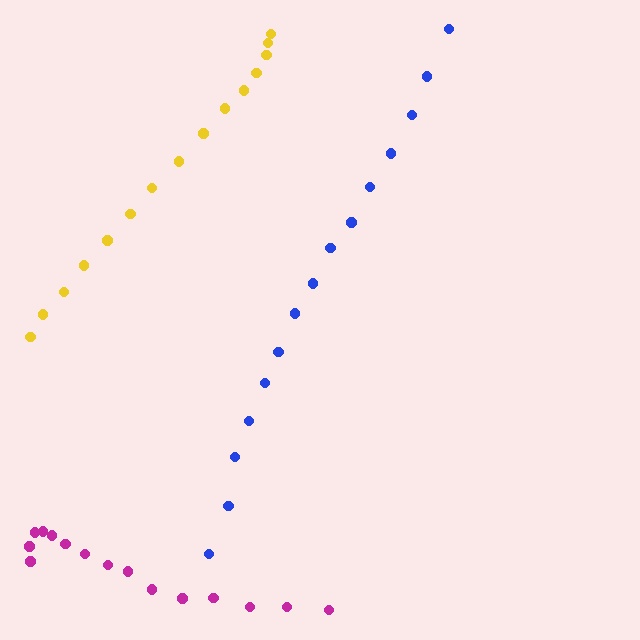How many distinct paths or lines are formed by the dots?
There are 3 distinct paths.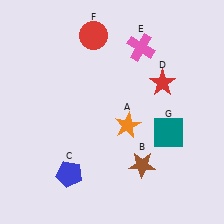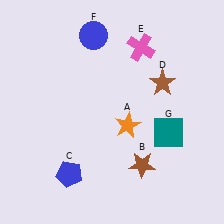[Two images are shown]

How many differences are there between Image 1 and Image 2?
There are 2 differences between the two images.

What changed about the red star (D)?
In Image 1, D is red. In Image 2, it changed to brown.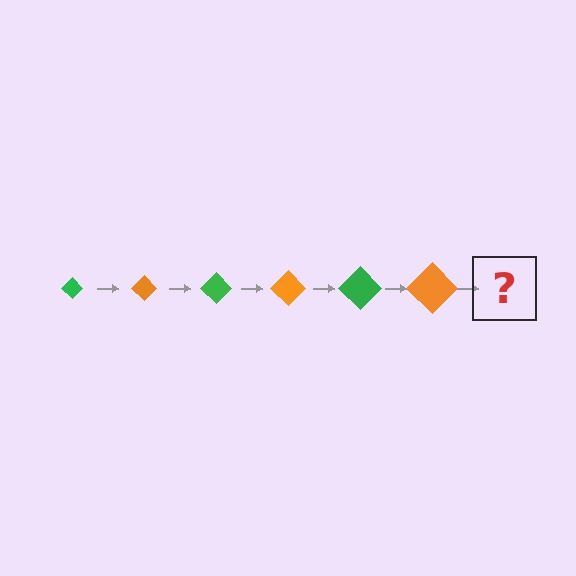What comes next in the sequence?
The next element should be a green diamond, larger than the previous one.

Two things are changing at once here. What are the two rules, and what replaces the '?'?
The two rules are that the diamond grows larger each step and the color cycles through green and orange. The '?' should be a green diamond, larger than the previous one.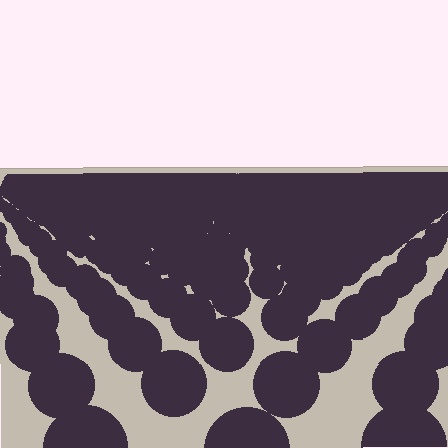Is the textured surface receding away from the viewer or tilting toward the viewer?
The surface is receding away from the viewer. Texture elements get smaller and denser toward the top.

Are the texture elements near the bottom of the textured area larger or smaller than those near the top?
Larger. Near the bottom, elements are closer to the viewer and appear at a bigger on-screen size.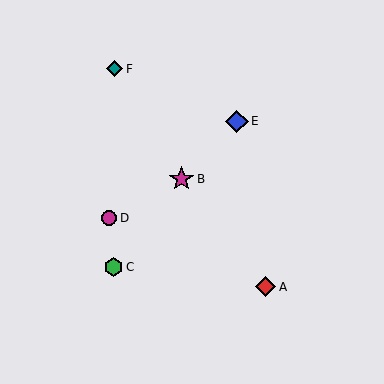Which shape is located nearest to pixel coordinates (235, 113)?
The blue diamond (labeled E) at (237, 121) is nearest to that location.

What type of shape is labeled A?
Shape A is a red diamond.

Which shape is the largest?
The magenta star (labeled B) is the largest.